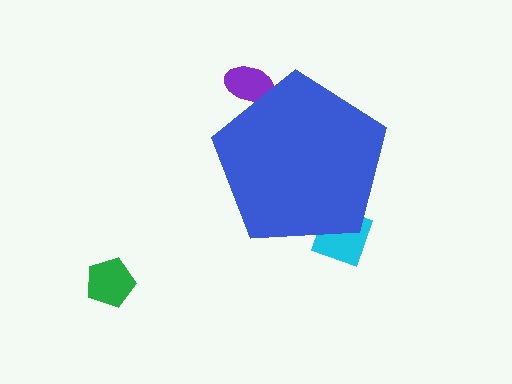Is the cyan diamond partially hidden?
Yes, the cyan diamond is partially hidden behind the blue pentagon.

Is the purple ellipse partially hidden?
Yes, the purple ellipse is partially hidden behind the blue pentagon.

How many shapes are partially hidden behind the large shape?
2 shapes are partially hidden.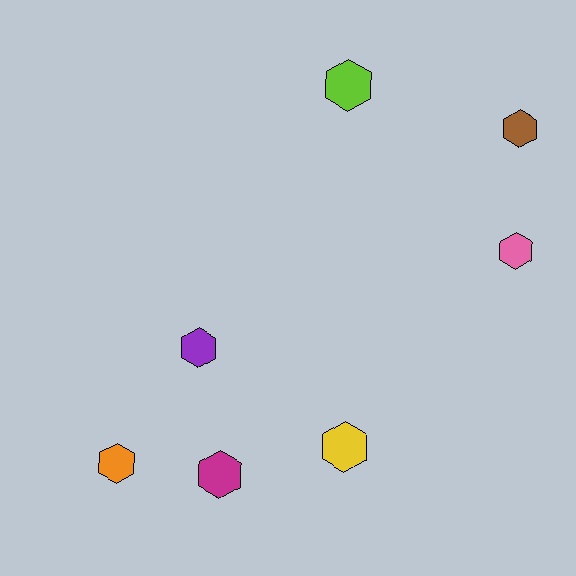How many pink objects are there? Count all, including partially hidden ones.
There is 1 pink object.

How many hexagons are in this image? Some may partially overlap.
There are 7 hexagons.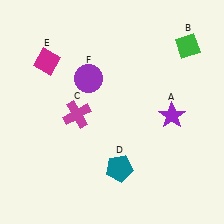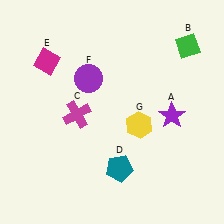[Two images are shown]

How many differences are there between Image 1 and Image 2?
There is 1 difference between the two images.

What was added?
A yellow hexagon (G) was added in Image 2.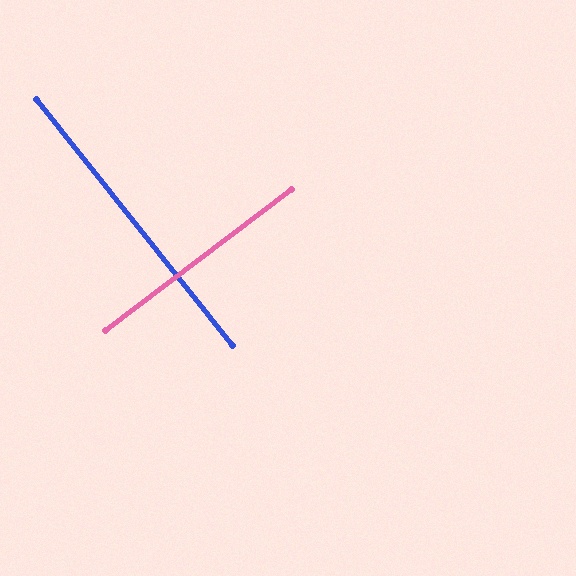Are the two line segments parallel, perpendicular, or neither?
Perpendicular — they meet at approximately 88°.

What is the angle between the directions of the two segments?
Approximately 88 degrees.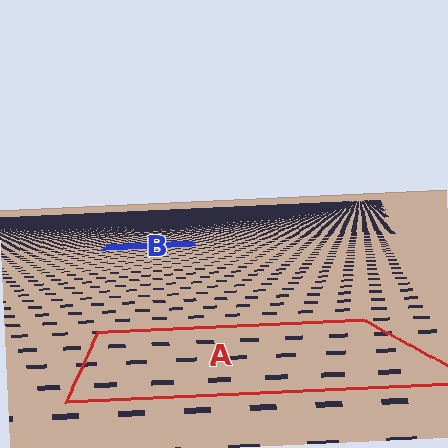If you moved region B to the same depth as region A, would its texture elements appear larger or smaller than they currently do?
They would appear larger. At a closer depth, the same texture elements are projected at a bigger on-screen size.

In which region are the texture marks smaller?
The texture marks are smaller in region B, because it is farther away.